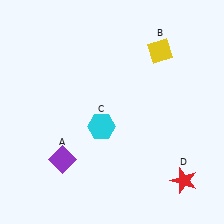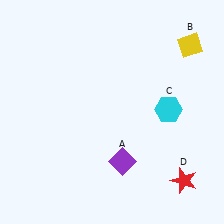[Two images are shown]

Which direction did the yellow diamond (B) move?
The yellow diamond (B) moved right.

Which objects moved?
The objects that moved are: the purple diamond (A), the yellow diamond (B), the cyan hexagon (C).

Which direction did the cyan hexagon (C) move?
The cyan hexagon (C) moved right.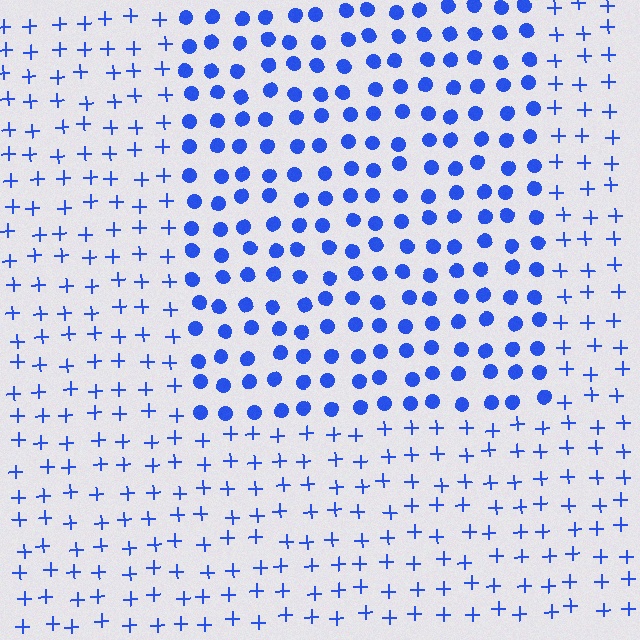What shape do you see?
I see a rectangle.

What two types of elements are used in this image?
The image uses circles inside the rectangle region and plus signs outside it.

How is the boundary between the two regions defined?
The boundary is defined by a change in element shape: circles inside vs. plus signs outside. All elements share the same color and spacing.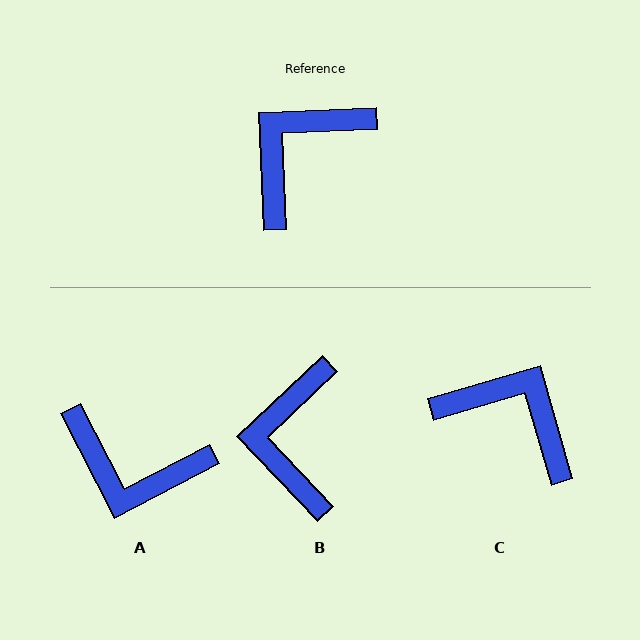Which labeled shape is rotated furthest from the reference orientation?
A, about 115 degrees away.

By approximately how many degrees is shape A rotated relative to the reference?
Approximately 115 degrees counter-clockwise.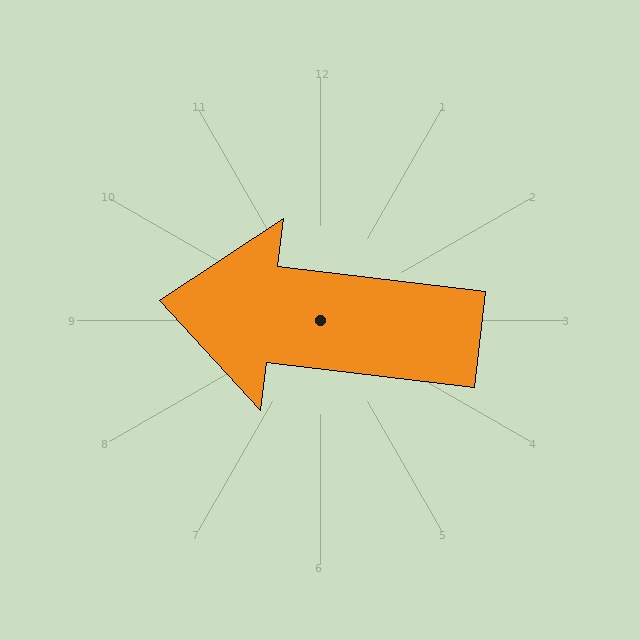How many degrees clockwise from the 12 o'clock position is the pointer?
Approximately 277 degrees.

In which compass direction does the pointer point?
West.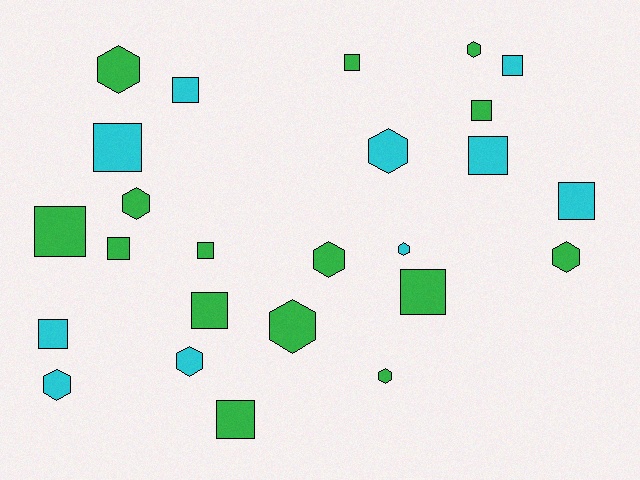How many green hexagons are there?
There are 7 green hexagons.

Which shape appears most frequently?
Square, with 14 objects.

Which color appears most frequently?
Green, with 15 objects.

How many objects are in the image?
There are 25 objects.